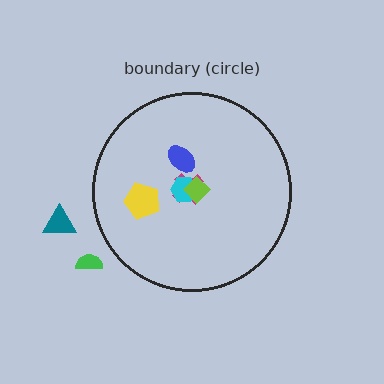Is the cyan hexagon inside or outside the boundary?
Inside.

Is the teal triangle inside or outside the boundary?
Outside.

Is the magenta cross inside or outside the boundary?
Inside.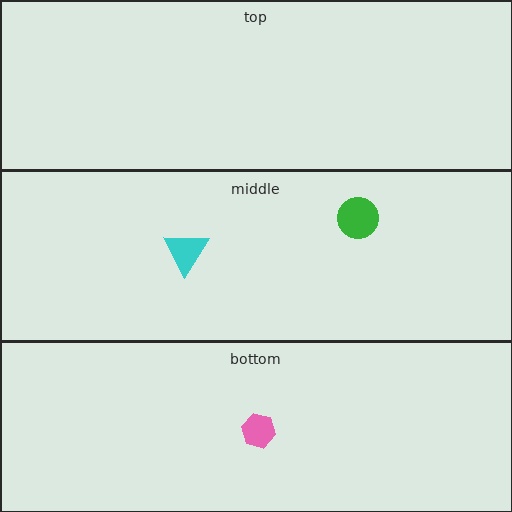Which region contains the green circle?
The middle region.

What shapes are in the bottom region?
The pink hexagon.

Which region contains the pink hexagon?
The bottom region.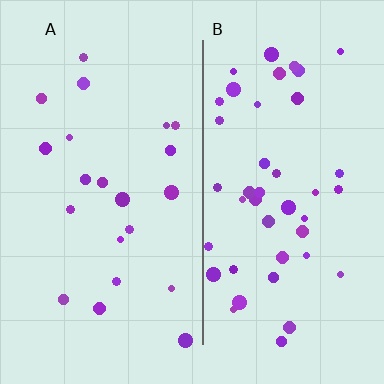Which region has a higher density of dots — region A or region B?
B (the right).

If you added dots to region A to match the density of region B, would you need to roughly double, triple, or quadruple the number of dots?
Approximately double.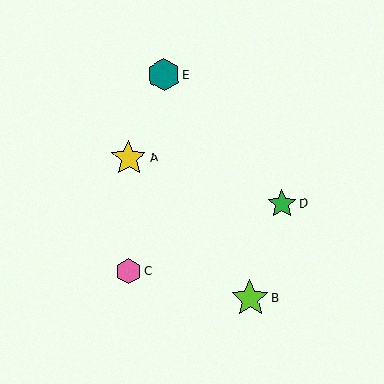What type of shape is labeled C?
Shape C is a pink hexagon.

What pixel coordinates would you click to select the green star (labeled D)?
Click at (282, 204) to select the green star D.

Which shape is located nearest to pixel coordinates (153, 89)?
The teal hexagon (labeled E) at (164, 75) is nearest to that location.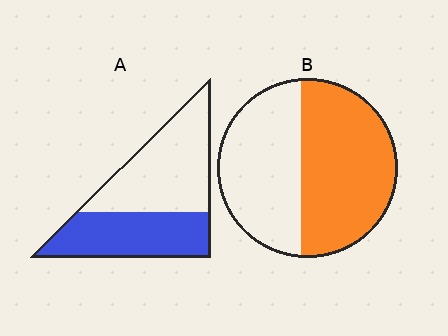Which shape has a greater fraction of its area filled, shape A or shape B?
Shape B.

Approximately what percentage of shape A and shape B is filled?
A is approximately 45% and B is approximately 55%.